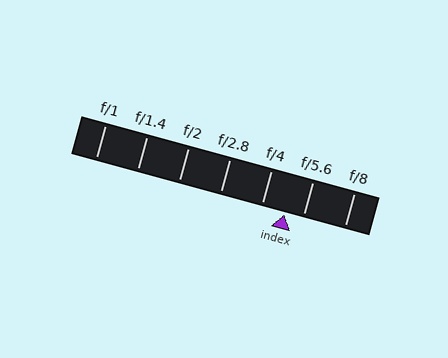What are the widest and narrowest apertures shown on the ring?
The widest aperture shown is f/1 and the narrowest is f/8.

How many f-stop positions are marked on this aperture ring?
There are 7 f-stop positions marked.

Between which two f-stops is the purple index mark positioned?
The index mark is between f/4 and f/5.6.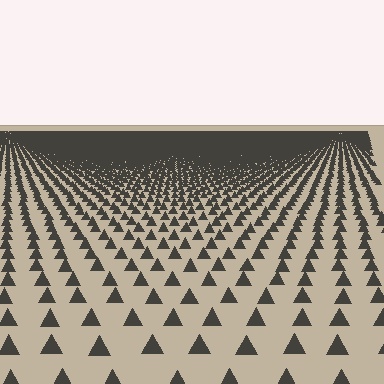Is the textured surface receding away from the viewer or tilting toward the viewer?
The surface is receding away from the viewer. Texture elements get smaller and denser toward the top.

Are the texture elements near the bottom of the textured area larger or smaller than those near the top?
Larger. Near the bottom, elements are closer to the viewer and appear at a bigger on-screen size.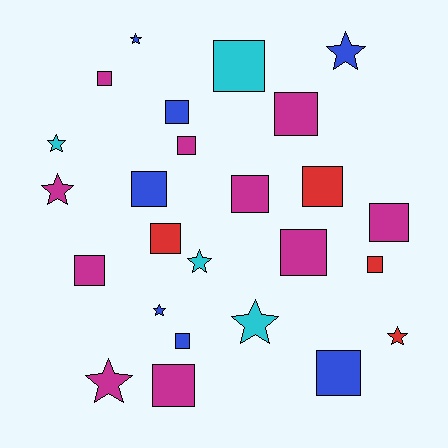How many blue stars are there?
There are 3 blue stars.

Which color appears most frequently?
Magenta, with 10 objects.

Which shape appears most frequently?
Square, with 16 objects.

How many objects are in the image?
There are 25 objects.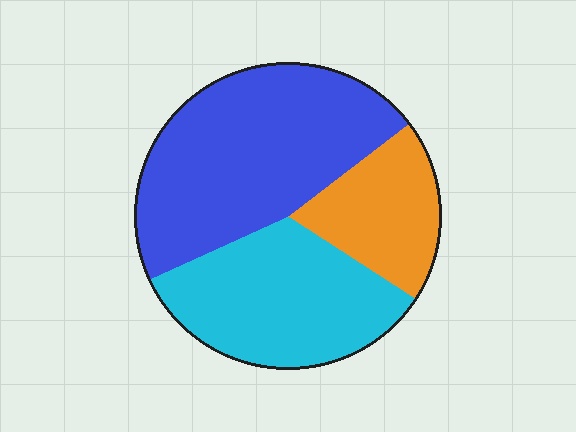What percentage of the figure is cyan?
Cyan covers 34% of the figure.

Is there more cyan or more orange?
Cyan.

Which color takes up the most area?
Blue, at roughly 45%.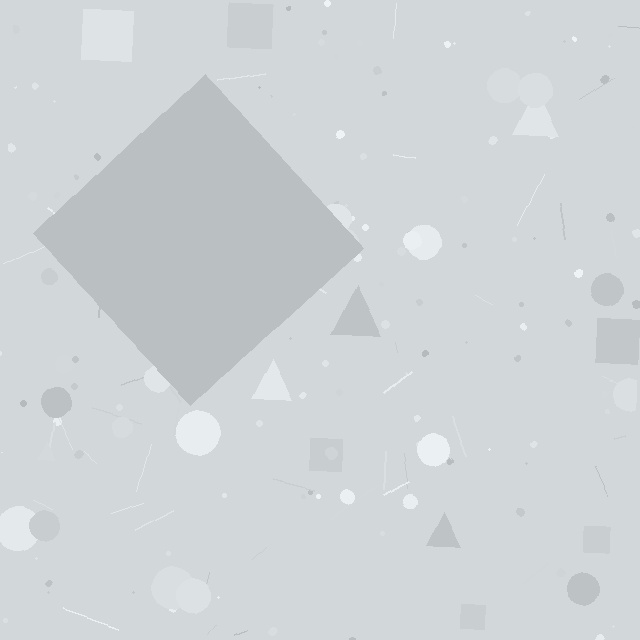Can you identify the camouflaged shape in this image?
The camouflaged shape is a diamond.